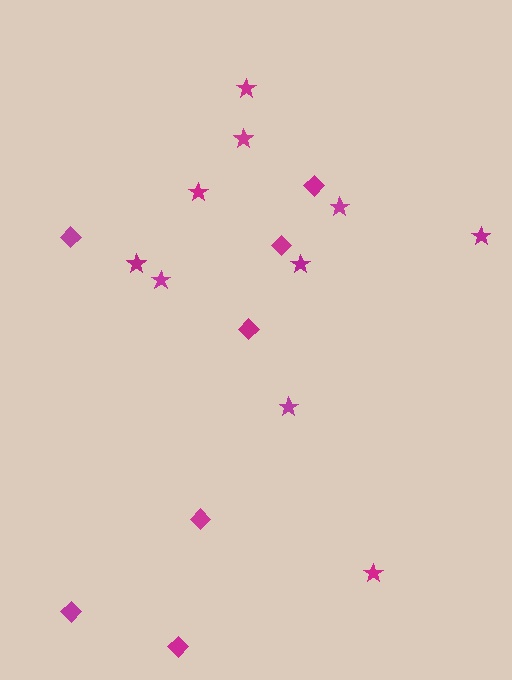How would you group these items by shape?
There are 2 groups: one group of diamonds (7) and one group of stars (10).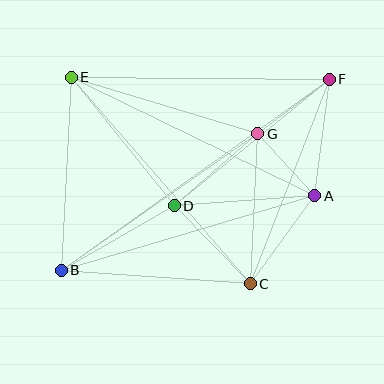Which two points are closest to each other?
Points A and G are closest to each other.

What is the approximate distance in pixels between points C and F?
The distance between C and F is approximately 220 pixels.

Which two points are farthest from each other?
Points B and F are farthest from each other.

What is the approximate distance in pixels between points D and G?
The distance between D and G is approximately 110 pixels.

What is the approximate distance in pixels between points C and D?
The distance between C and D is approximately 109 pixels.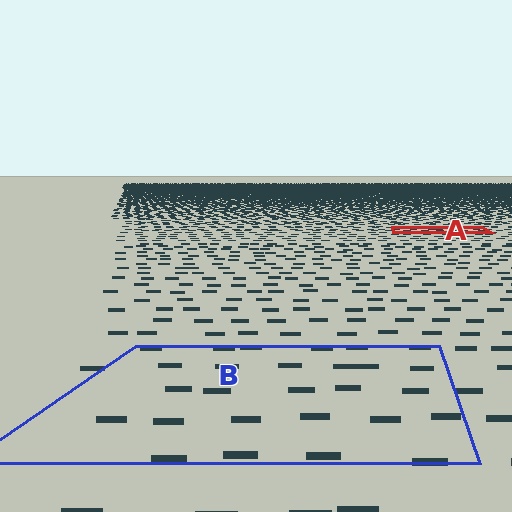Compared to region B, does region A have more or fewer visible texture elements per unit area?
Region A has more texture elements per unit area — they are packed more densely because it is farther away.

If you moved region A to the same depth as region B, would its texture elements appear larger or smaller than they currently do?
They would appear larger. At a closer depth, the same texture elements are projected at a bigger on-screen size.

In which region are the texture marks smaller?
The texture marks are smaller in region A, because it is farther away.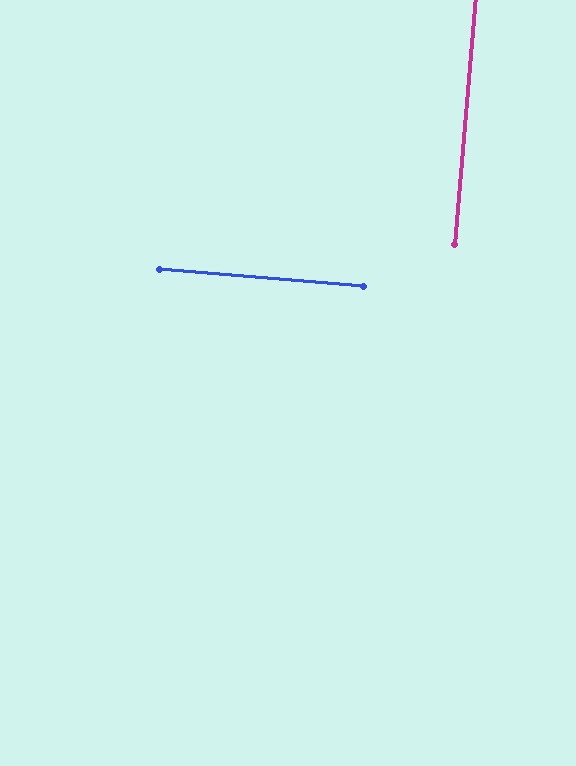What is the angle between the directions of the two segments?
Approximately 90 degrees.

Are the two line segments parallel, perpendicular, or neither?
Perpendicular — they meet at approximately 90°.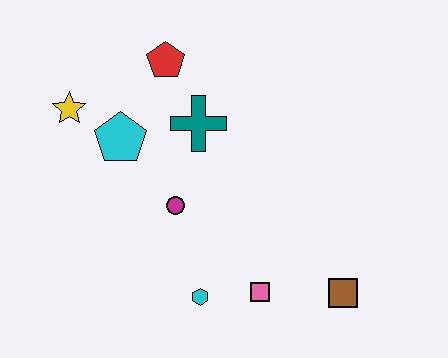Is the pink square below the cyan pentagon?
Yes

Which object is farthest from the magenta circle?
The brown square is farthest from the magenta circle.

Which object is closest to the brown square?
The pink square is closest to the brown square.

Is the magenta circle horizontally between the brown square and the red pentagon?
Yes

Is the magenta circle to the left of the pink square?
Yes